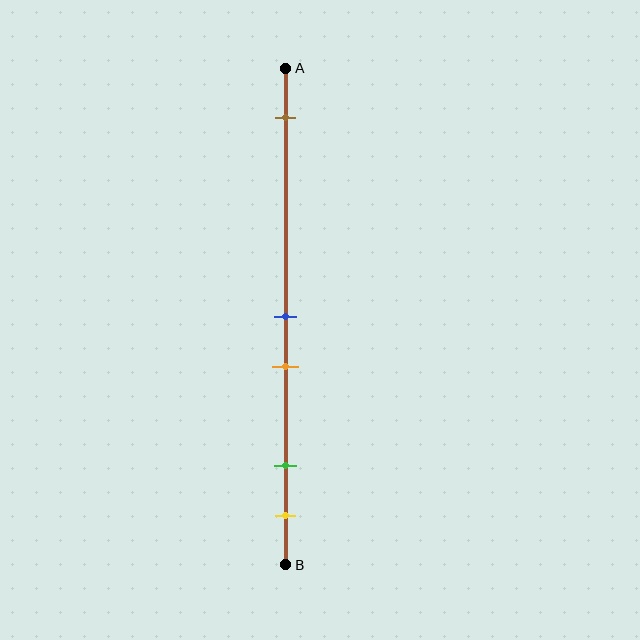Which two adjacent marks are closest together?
The blue and orange marks are the closest adjacent pair.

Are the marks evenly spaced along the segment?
No, the marks are not evenly spaced.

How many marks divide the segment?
There are 5 marks dividing the segment.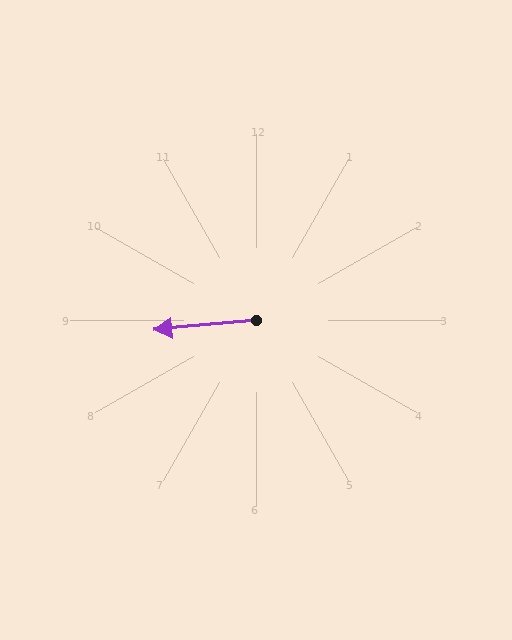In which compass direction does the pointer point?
West.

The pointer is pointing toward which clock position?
Roughly 9 o'clock.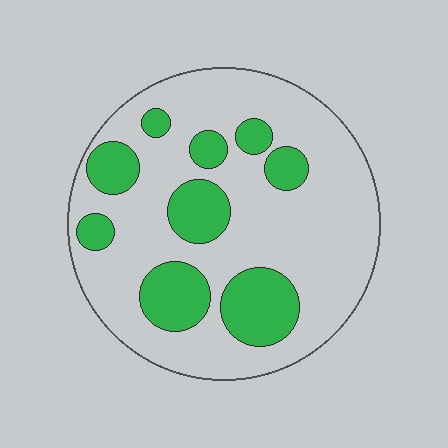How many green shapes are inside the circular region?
9.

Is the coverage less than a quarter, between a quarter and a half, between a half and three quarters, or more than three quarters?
Between a quarter and a half.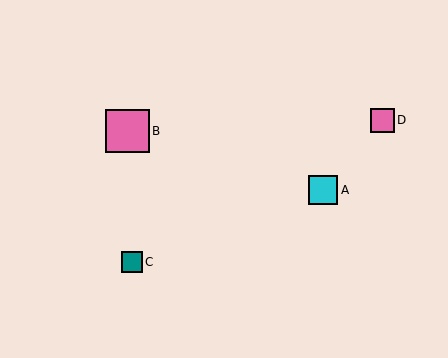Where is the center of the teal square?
The center of the teal square is at (132, 262).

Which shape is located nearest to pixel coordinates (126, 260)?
The teal square (labeled C) at (132, 262) is nearest to that location.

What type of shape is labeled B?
Shape B is a pink square.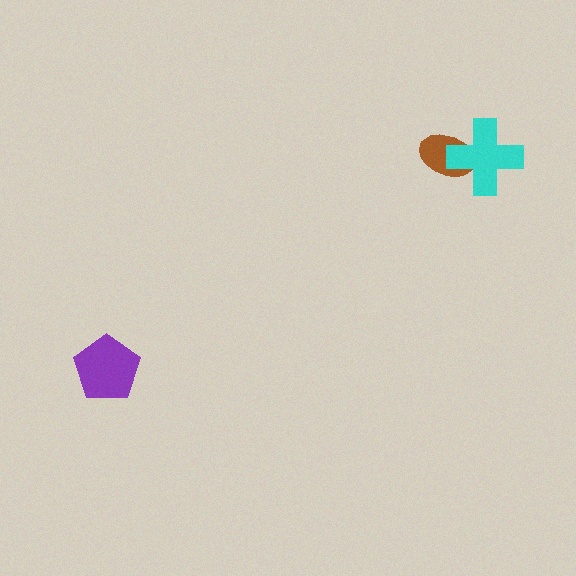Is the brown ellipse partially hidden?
Yes, it is partially covered by another shape.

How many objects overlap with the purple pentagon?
0 objects overlap with the purple pentagon.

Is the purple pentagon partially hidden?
No, no other shape covers it.